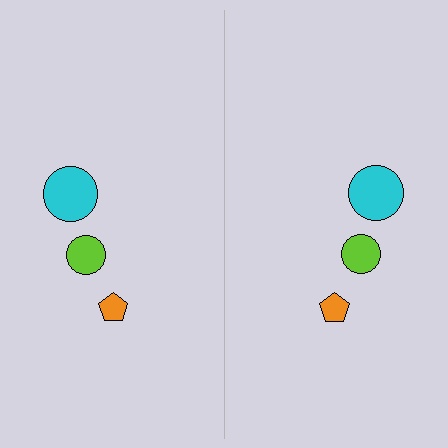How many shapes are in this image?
There are 6 shapes in this image.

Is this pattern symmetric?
Yes, this pattern has bilateral (reflection) symmetry.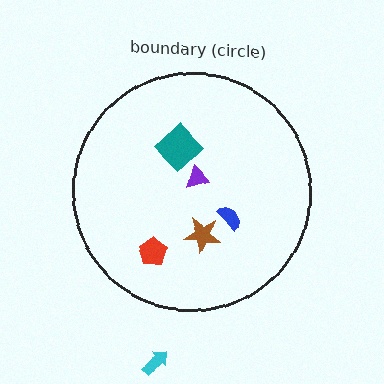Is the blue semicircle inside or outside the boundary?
Inside.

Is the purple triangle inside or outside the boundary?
Inside.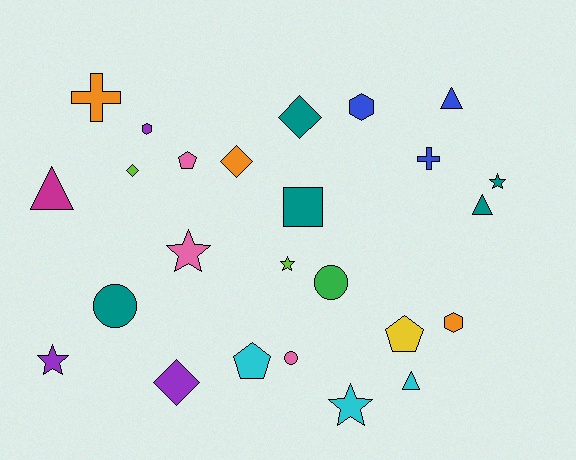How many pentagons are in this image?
There are 3 pentagons.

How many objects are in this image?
There are 25 objects.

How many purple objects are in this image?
There are 3 purple objects.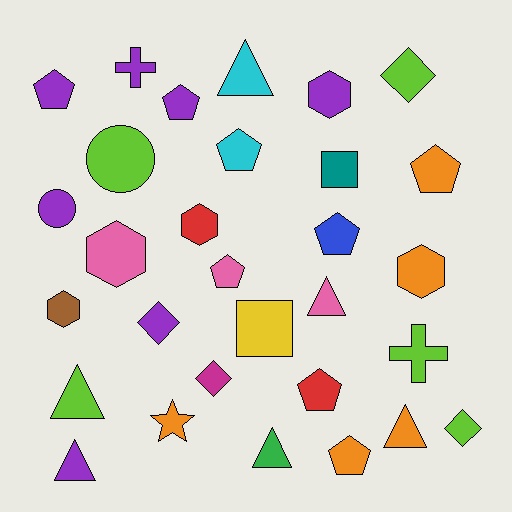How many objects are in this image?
There are 30 objects.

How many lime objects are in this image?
There are 5 lime objects.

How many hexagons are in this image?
There are 5 hexagons.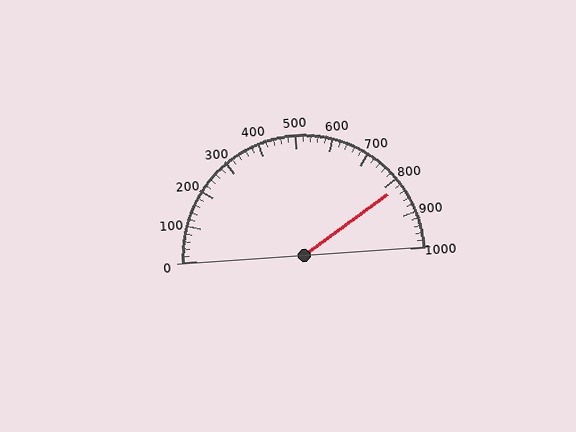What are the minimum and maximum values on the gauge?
The gauge ranges from 0 to 1000.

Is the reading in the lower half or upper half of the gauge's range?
The reading is in the upper half of the range (0 to 1000).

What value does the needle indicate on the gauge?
The needle indicates approximately 820.